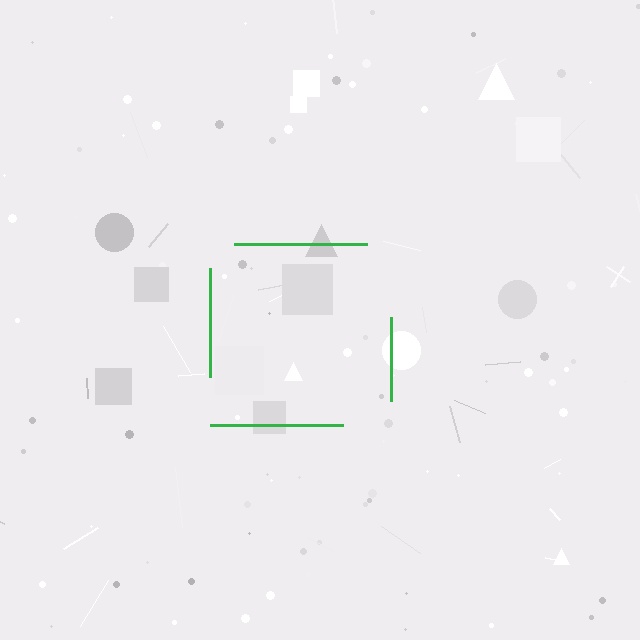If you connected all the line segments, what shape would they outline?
They would outline a square.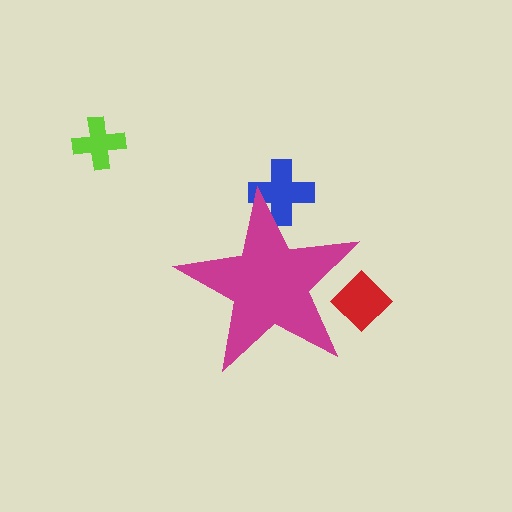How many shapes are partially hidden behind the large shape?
2 shapes are partially hidden.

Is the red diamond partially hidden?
Yes, the red diamond is partially hidden behind the magenta star.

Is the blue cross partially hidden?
Yes, the blue cross is partially hidden behind the magenta star.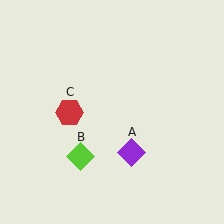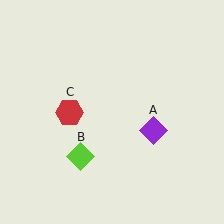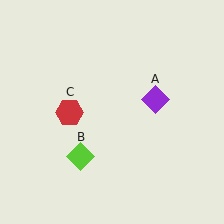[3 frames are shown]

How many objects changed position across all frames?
1 object changed position: purple diamond (object A).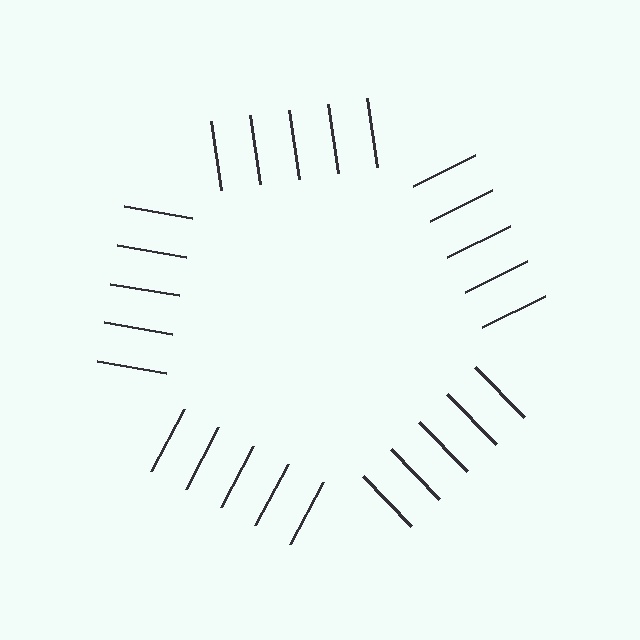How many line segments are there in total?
25 — 5 along each of the 5 edges.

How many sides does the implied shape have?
5 sides — the line-ends trace a pentagon.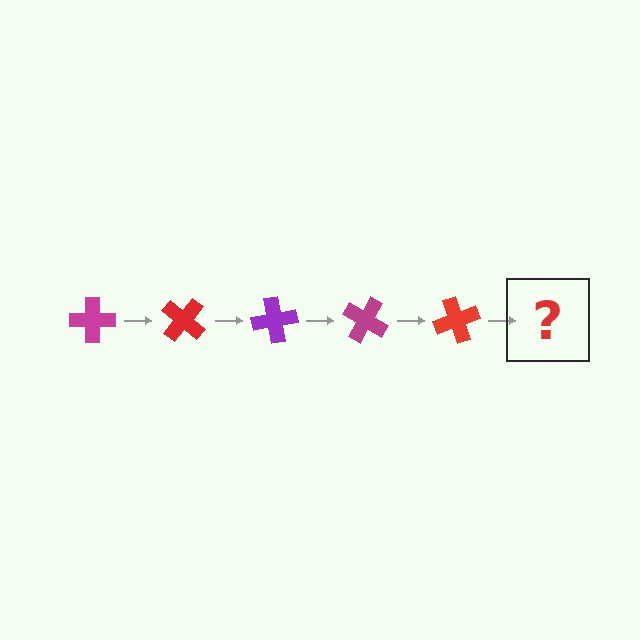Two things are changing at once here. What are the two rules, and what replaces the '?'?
The two rules are that it rotates 40 degrees each step and the color cycles through magenta, red, and purple. The '?' should be a purple cross, rotated 200 degrees from the start.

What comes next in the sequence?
The next element should be a purple cross, rotated 200 degrees from the start.